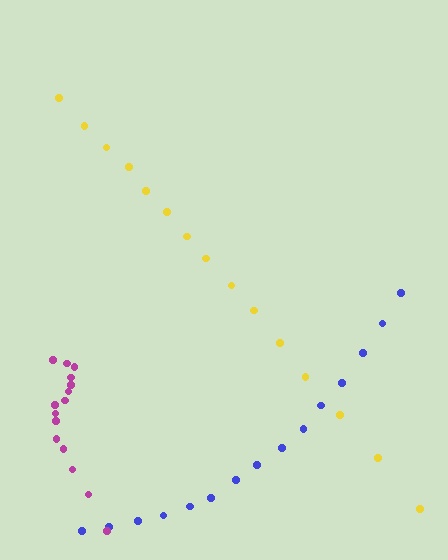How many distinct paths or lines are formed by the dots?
There are 3 distinct paths.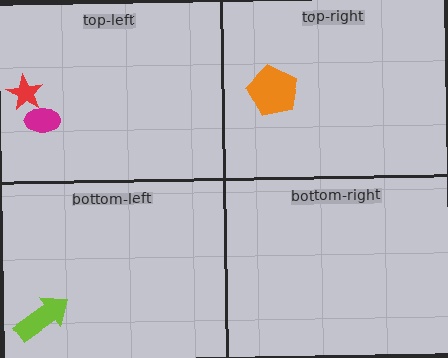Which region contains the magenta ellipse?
The top-left region.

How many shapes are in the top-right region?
1.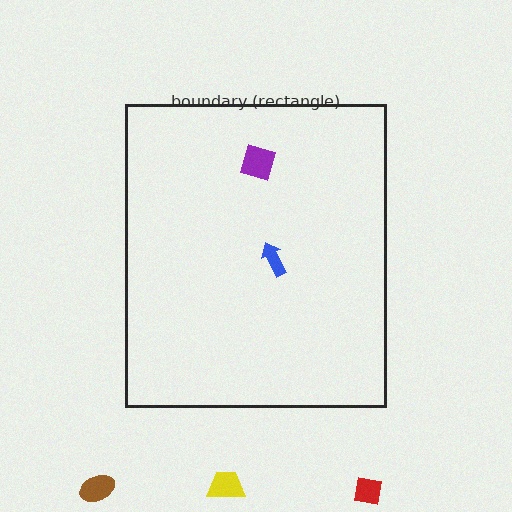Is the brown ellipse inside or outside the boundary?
Outside.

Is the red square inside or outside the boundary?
Outside.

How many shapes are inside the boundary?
2 inside, 3 outside.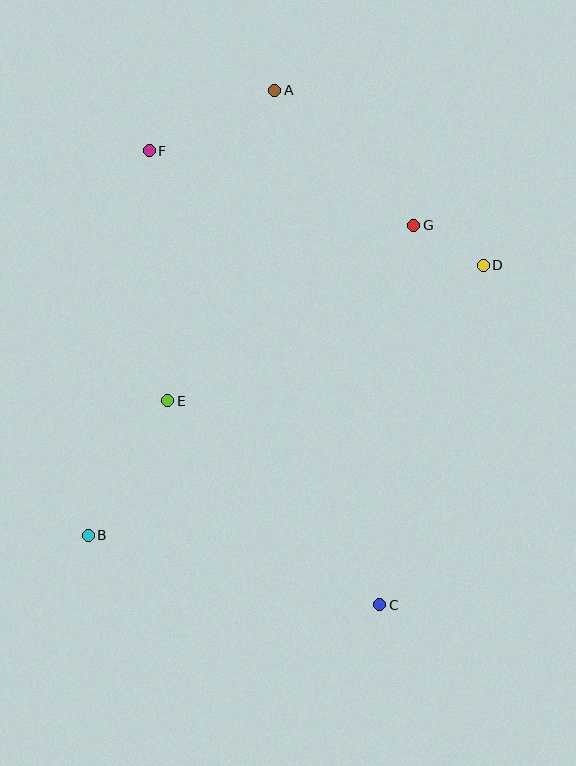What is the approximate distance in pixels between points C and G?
The distance between C and G is approximately 381 pixels.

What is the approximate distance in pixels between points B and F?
The distance between B and F is approximately 389 pixels.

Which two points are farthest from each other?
Points A and C are farthest from each other.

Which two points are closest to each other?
Points D and G are closest to each other.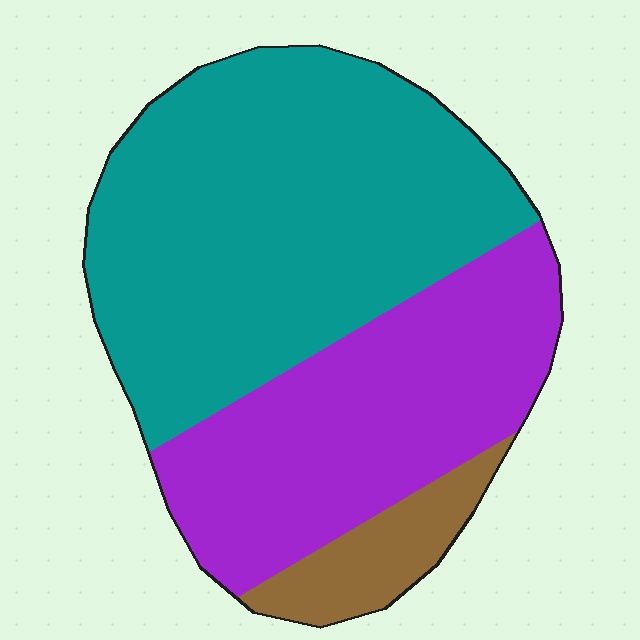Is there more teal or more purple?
Teal.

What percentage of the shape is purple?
Purple covers around 35% of the shape.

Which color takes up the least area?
Brown, at roughly 10%.